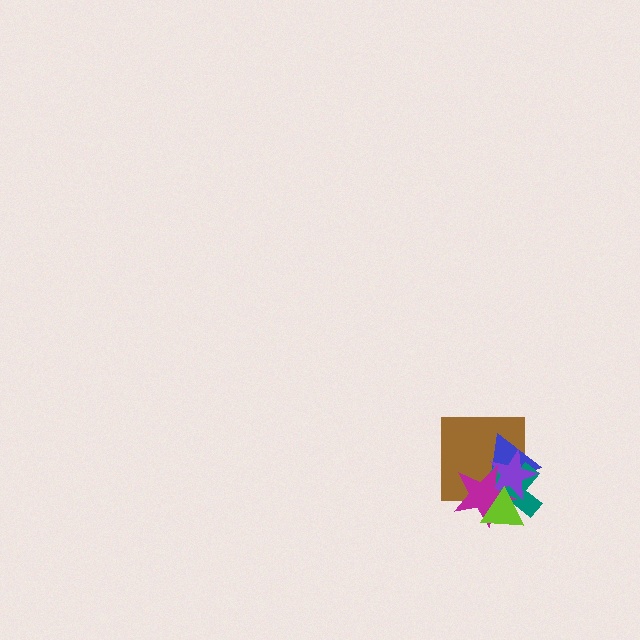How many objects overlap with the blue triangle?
5 objects overlap with the blue triangle.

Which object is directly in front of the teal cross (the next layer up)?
The purple star is directly in front of the teal cross.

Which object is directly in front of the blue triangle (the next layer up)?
The teal cross is directly in front of the blue triangle.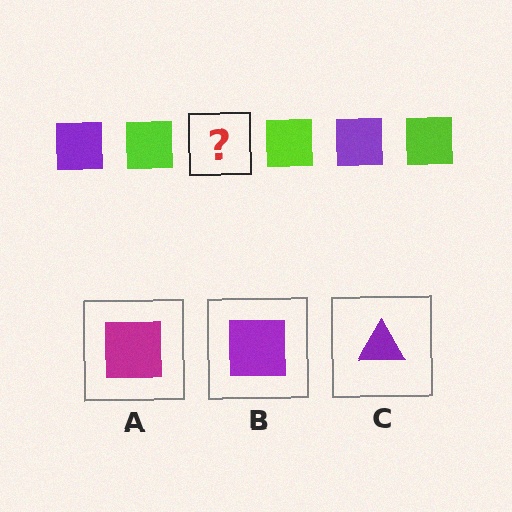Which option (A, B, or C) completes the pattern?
B.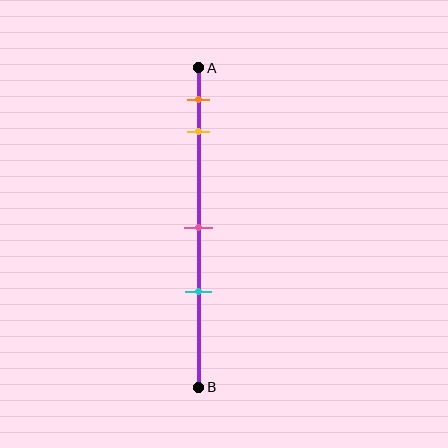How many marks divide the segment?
There are 4 marks dividing the segment.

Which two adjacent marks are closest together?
The orange and yellow marks are the closest adjacent pair.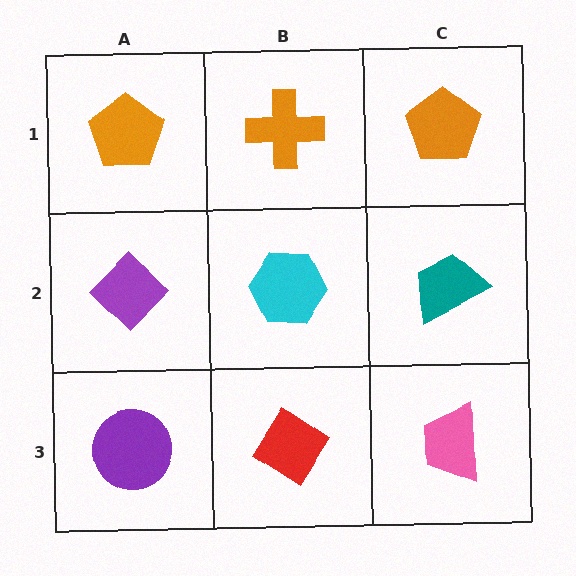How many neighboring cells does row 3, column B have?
3.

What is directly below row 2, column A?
A purple circle.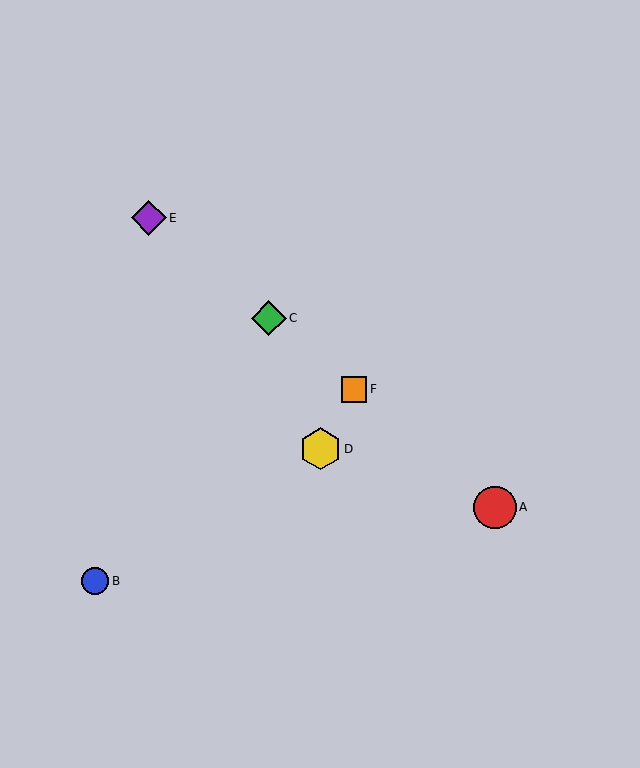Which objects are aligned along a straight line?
Objects A, C, E, F are aligned along a straight line.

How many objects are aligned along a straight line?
4 objects (A, C, E, F) are aligned along a straight line.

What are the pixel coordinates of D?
Object D is at (320, 449).